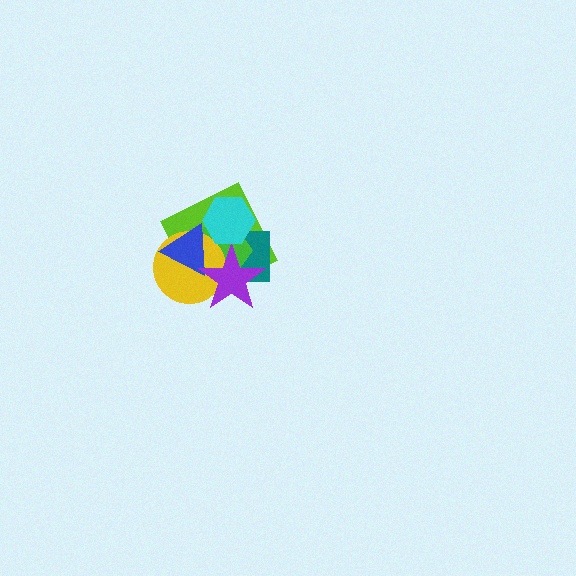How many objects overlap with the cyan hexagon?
4 objects overlap with the cyan hexagon.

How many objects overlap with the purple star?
5 objects overlap with the purple star.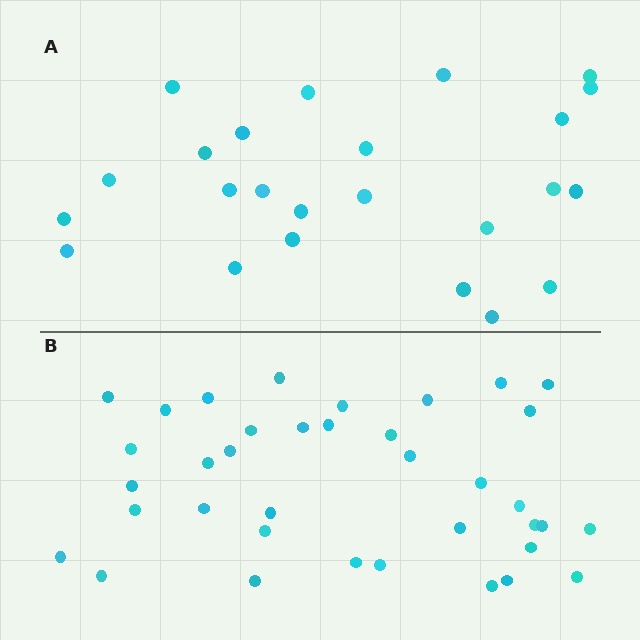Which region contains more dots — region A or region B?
Region B (the bottom region) has more dots.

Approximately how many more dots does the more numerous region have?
Region B has approximately 15 more dots than region A.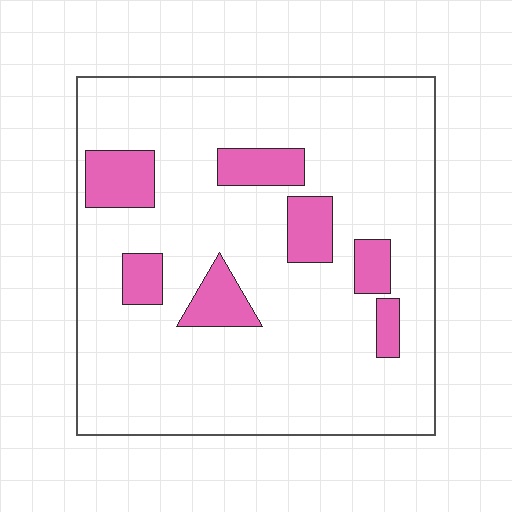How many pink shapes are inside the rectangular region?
7.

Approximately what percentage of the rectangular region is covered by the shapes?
Approximately 15%.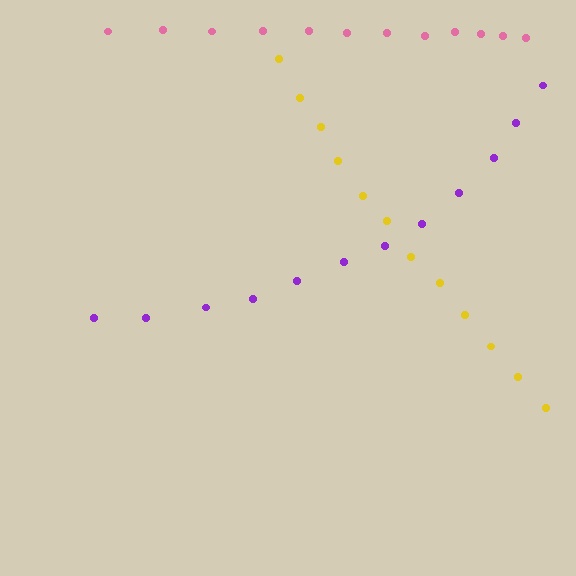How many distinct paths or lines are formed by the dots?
There are 3 distinct paths.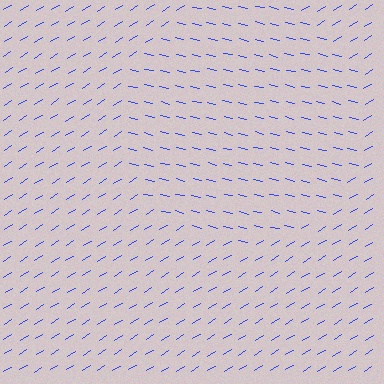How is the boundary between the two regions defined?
The boundary is defined purely by a change in line orientation (approximately 45 degrees difference). All lines are the same color and thickness.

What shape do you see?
I see a circle.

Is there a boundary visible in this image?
Yes, there is a texture boundary formed by a change in line orientation.